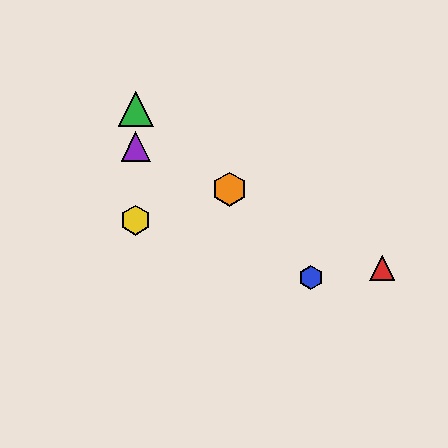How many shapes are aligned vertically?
3 shapes (the green triangle, the yellow hexagon, the purple triangle) are aligned vertically.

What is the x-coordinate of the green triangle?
The green triangle is at x≈136.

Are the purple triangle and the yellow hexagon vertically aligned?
Yes, both are at x≈136.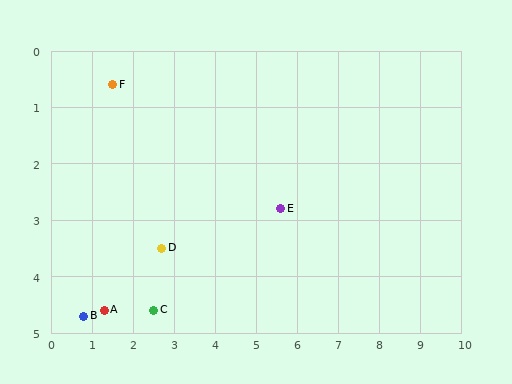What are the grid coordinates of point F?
Point F is at approximately (1.5, 0.6).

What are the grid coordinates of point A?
Point A is at approximately (1.3, 4.6).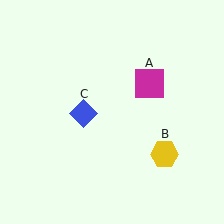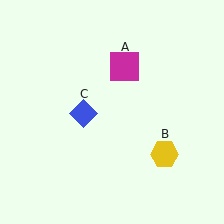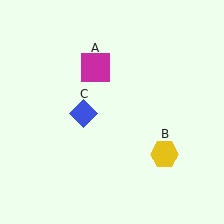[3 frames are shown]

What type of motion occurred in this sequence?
The magenta square (object A) rotated counterclockwise around the center of the scene.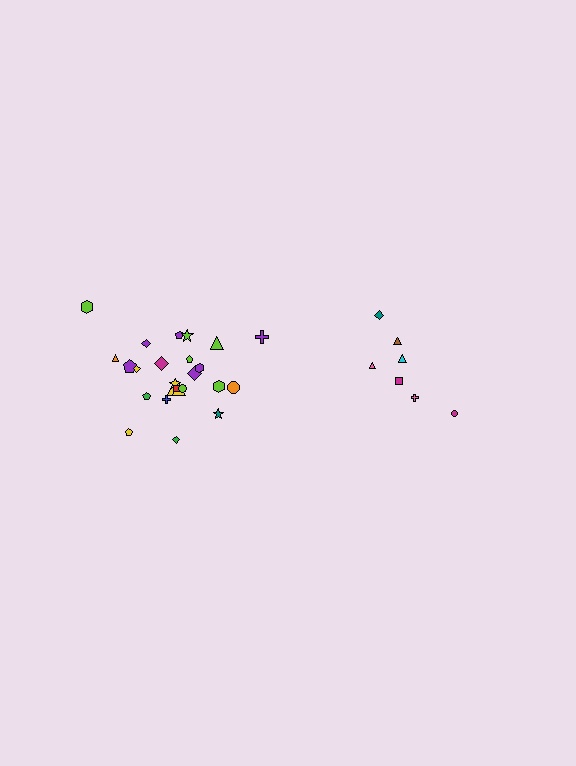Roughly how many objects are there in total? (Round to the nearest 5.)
Roughly 30 objects in total.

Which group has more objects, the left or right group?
The left group.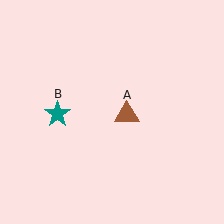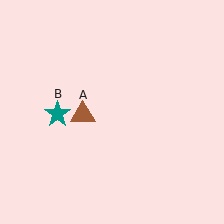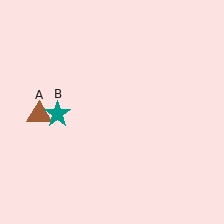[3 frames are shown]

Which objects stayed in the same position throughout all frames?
Teal star (object B) remained stationary.